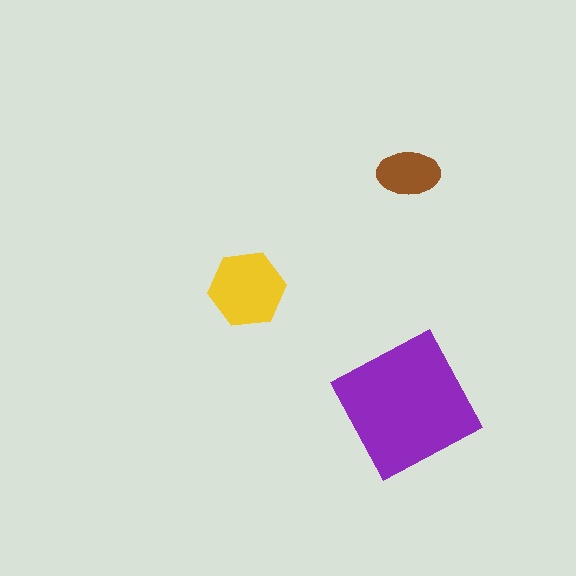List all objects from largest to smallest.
The purple square, the yellow hexagon, the brown ellipse.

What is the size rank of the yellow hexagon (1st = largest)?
2nd.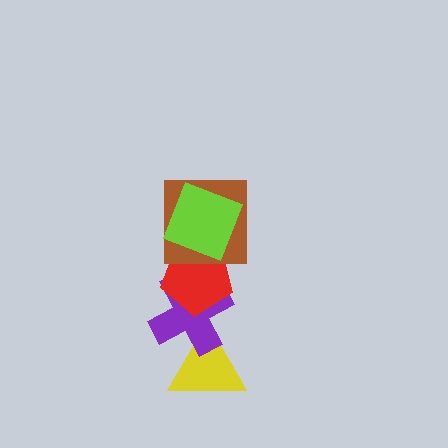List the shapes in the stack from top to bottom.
From top to bottom: the lime square, the brown square, the red pentagon, the purple cross, the yellow triangle.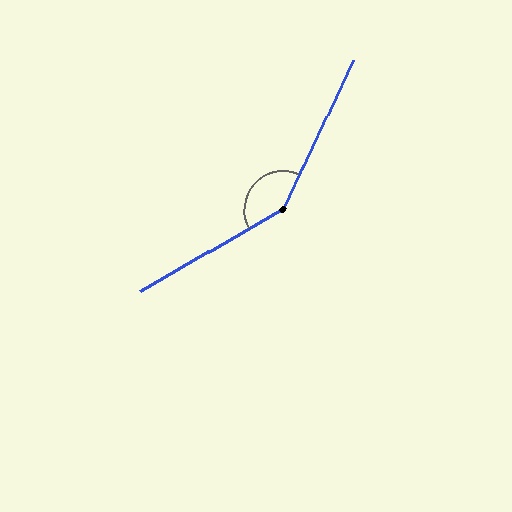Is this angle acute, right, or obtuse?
It is obtuse.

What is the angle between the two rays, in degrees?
Approximately 145 degrees.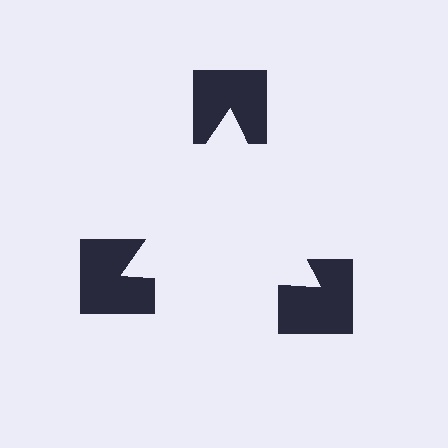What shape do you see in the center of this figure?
An illusory triangle — its edges are inferred from the aligned wedge cuts in the notched squares, not physically drawn.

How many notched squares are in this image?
There are 3 — one at each vertex of the illusory triangle.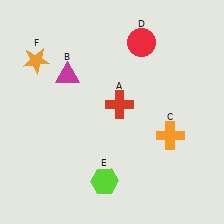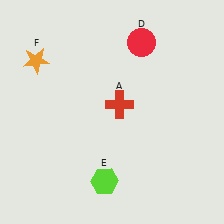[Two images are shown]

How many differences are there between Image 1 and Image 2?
There are 2 differences between the two images.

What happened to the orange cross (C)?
The orange cross (C) was removed in Image 2. It was in the bottom-right area of Image 1.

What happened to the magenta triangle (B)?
The magenta triangle (B) was removed in Image 2. It was in the top-left area of Image 1.